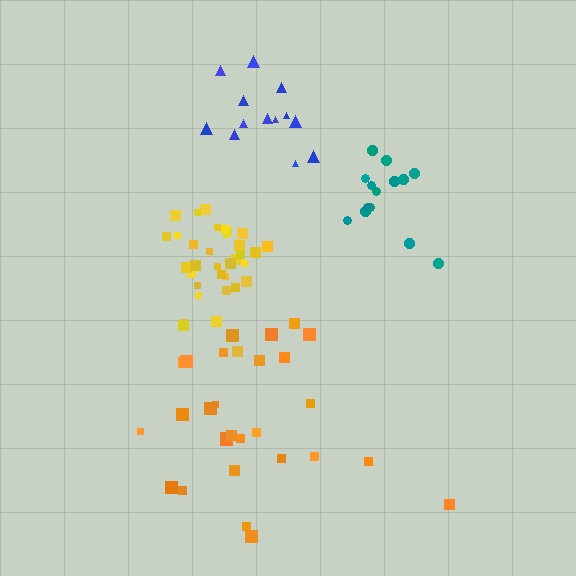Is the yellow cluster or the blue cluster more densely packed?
Yellow.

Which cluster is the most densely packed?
Yellow.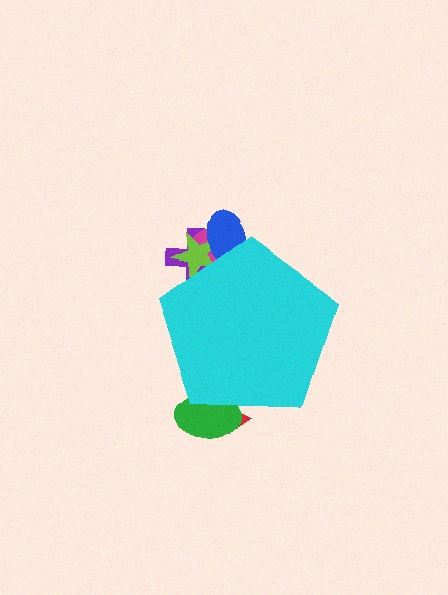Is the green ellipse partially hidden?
Yes, the green ellipse is partially hidden behind the cyan pentagon.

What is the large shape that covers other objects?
A cyan pentagon.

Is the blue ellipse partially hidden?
Yes, the blue ellipse is partially hidden behind the cyan pentagon.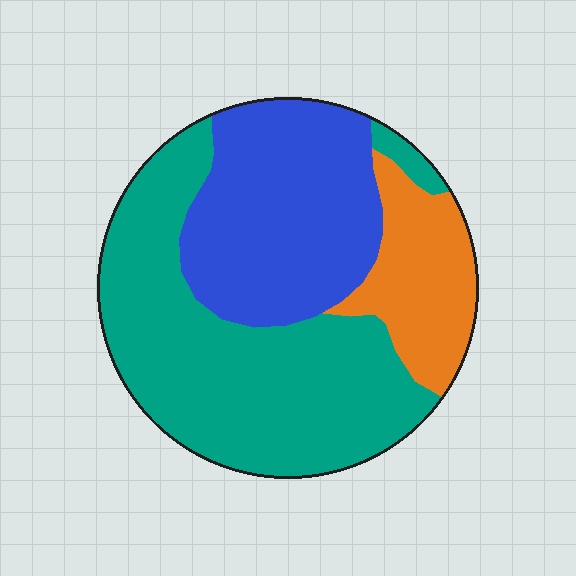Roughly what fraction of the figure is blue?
Blue takes up about one third (1/3) of the figure.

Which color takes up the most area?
Teal, at roughly 50%.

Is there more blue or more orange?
Blue.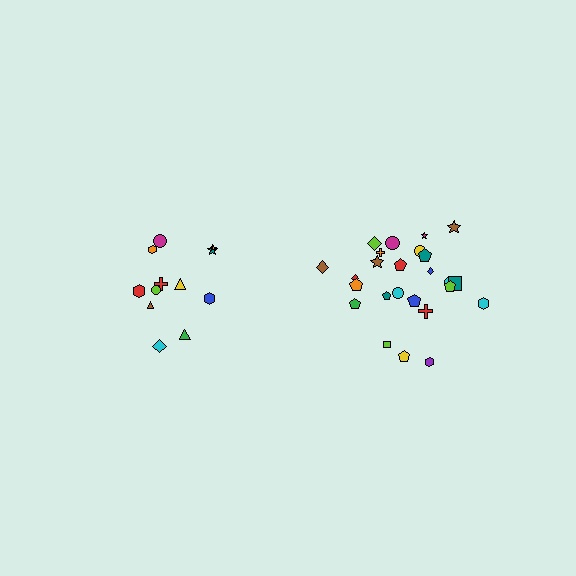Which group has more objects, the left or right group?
The right group.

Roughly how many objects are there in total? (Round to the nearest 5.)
Roughly 35 objects in total.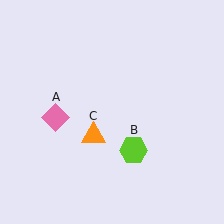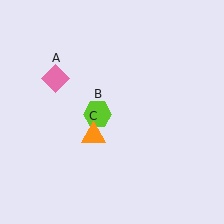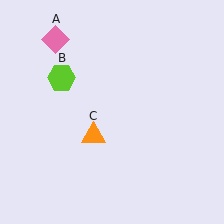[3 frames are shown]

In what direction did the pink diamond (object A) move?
The pink diamond (object A) moved up.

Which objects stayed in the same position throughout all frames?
Orange triangle (object C) remained stationary.